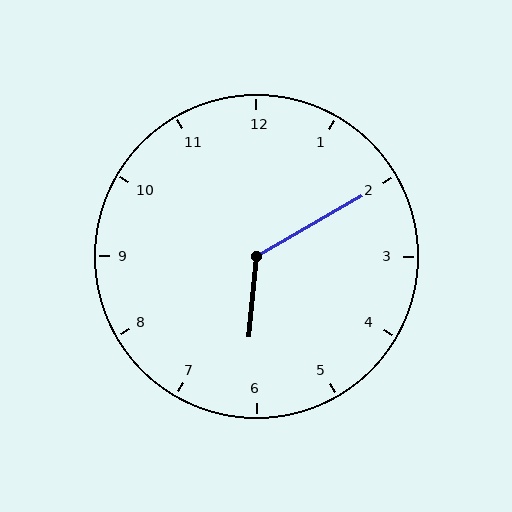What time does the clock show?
6:10.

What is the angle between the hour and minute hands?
Approximately 125 degrees.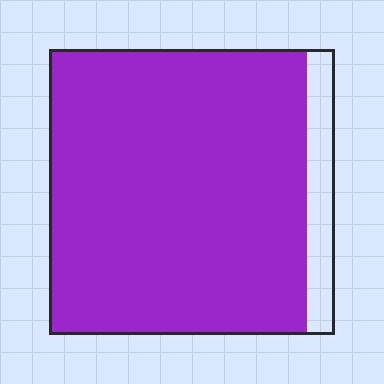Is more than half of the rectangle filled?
Yes.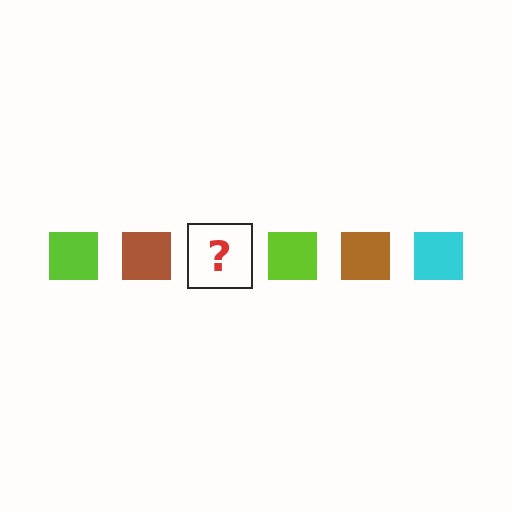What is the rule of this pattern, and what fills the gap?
The rule is that the pattern cycles through lime, brown, cyan squares. The gap should be filled with a cyan square.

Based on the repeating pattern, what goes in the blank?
The blank should be a cyan square.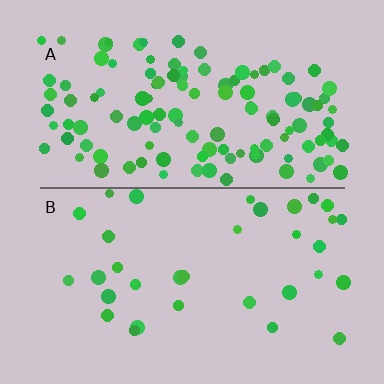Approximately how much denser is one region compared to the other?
Approximately 3.5× — region A over region B.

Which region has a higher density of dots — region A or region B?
A (the top).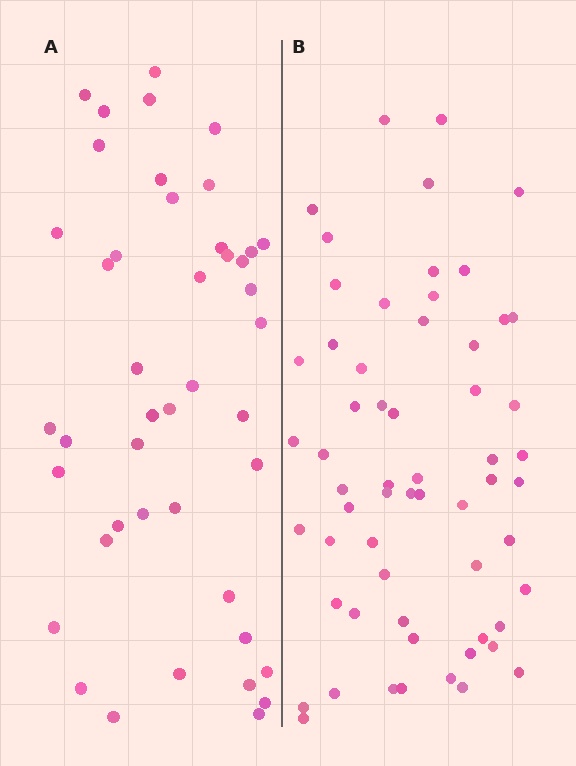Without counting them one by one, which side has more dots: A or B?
Region B (the right region) has more dots.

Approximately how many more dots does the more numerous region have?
Region B has approximately 15 more dots than region A.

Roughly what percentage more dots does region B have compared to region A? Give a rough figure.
About 35% more.